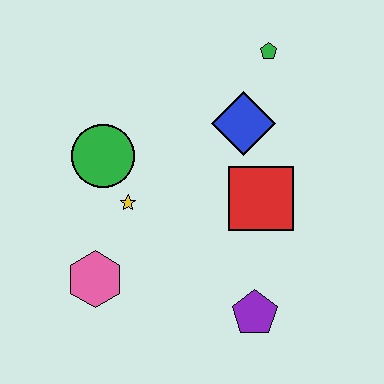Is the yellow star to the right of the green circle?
Yes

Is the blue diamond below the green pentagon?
Yes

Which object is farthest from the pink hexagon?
The green pentagon is farthest from the pink hexagon.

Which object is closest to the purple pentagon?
The red square is closest to the purple pentagon.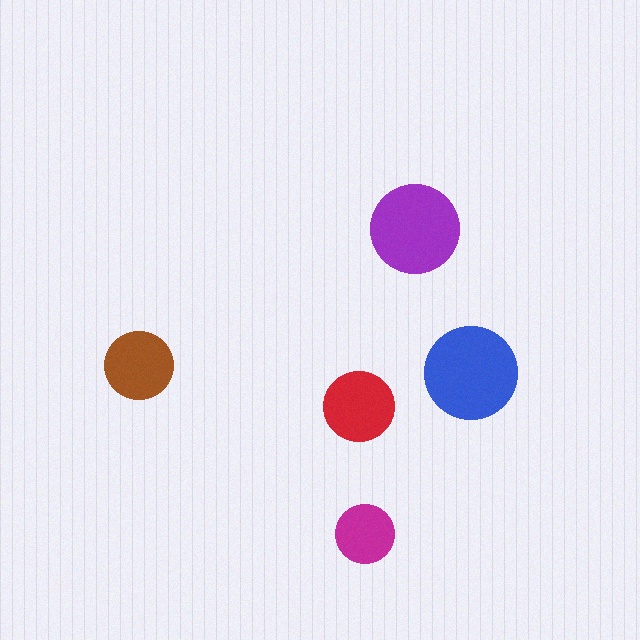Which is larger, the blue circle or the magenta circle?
The blue one.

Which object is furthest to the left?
The brown circle is leftmost.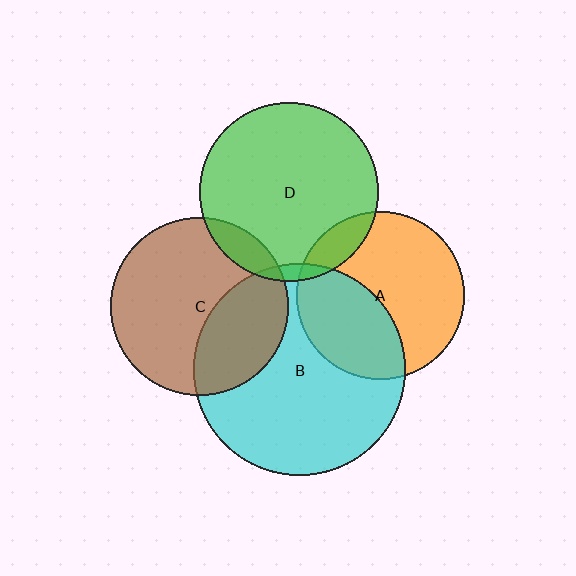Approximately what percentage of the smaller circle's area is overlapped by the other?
Approximately 35%.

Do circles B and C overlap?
Yes.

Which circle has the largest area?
Circle B (cyan).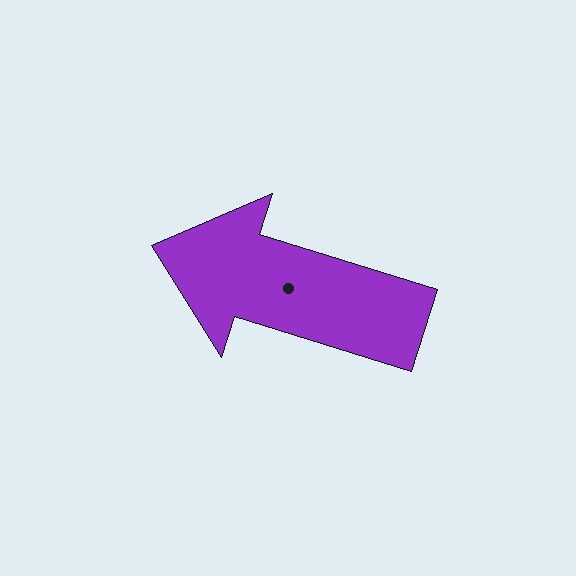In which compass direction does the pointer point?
West.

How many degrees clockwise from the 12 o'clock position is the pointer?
Approximately 287 degrees.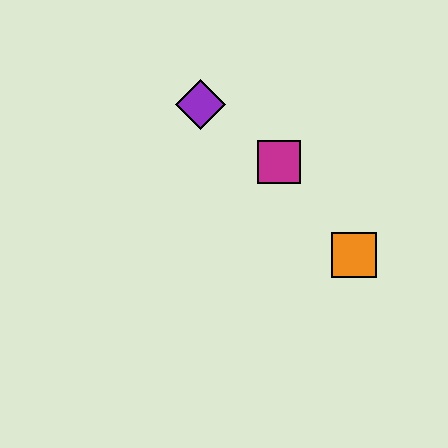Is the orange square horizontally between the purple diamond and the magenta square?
No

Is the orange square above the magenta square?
No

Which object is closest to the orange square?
The magenta square is closest to the orange square.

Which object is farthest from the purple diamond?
The orange square is farthest from the purple diamond.